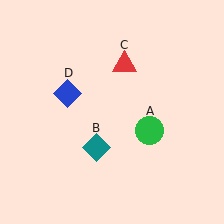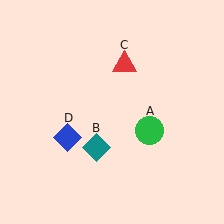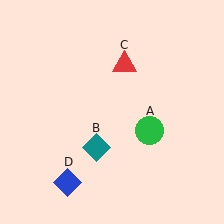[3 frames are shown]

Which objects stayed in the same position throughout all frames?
Green circle (object A) and teal diamond (object B) and red triangle (object C) remained stationary.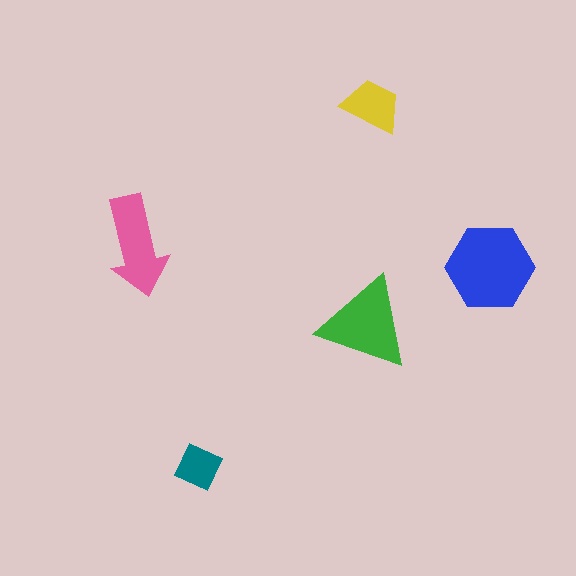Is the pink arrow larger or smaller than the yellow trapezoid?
Larger.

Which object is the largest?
The blue hexagon.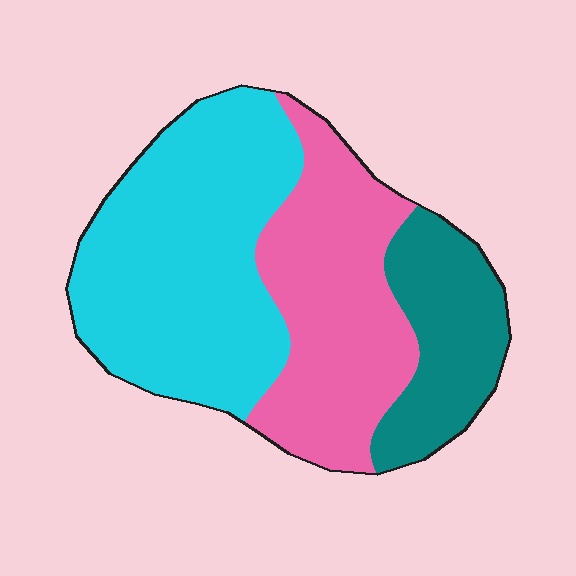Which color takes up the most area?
Cyan, at roughly 45%.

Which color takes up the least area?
Teal, at roughly 20%.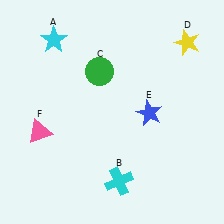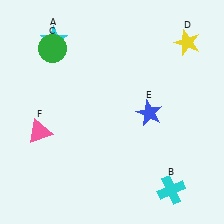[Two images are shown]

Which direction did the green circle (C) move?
The green circle (C) moved left.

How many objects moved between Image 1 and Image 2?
2 objects moved between the two images.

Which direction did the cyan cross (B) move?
The cyan cross (B) moved right.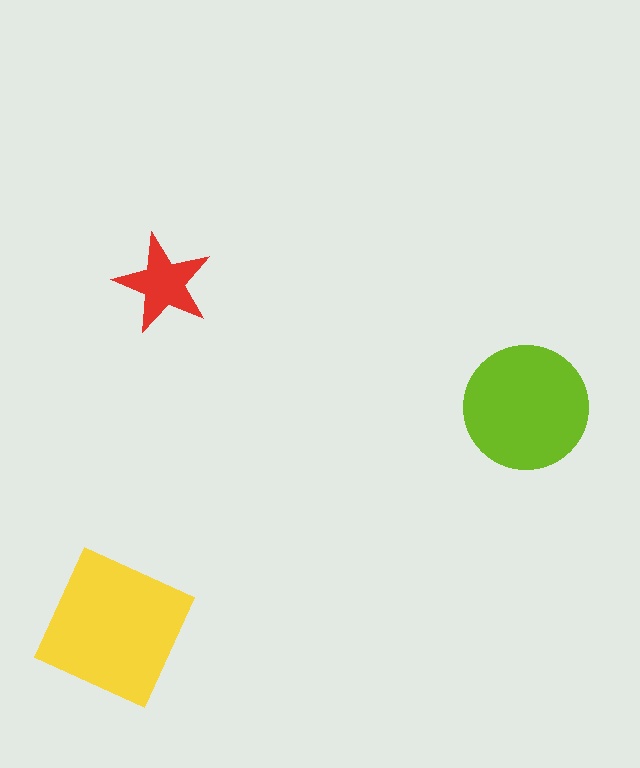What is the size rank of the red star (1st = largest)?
3rd.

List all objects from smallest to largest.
The red star, the lime circle, the yellow square.